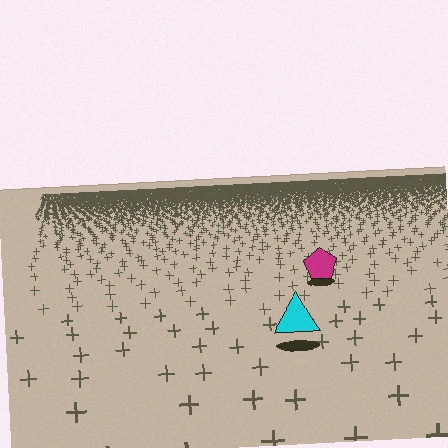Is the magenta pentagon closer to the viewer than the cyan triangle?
No. The cyan triangle is closer — you can tell from the texture gradient: the ground texture is coarser near it.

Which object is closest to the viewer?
The cyan triangle is closest. The texture marks near it are larger and more spread out.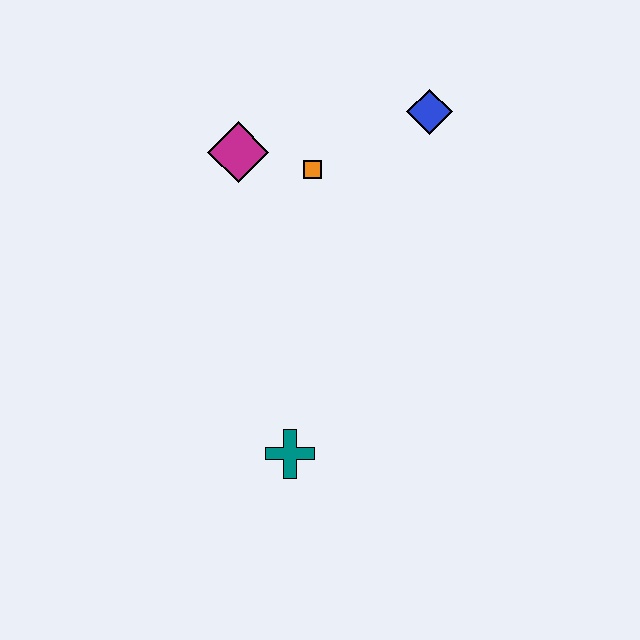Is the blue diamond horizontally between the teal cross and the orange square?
No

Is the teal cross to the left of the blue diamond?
Yes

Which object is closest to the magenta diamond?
The orange square is closest to the magenta diamond.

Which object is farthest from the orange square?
The teal cross is farthest from the orange square.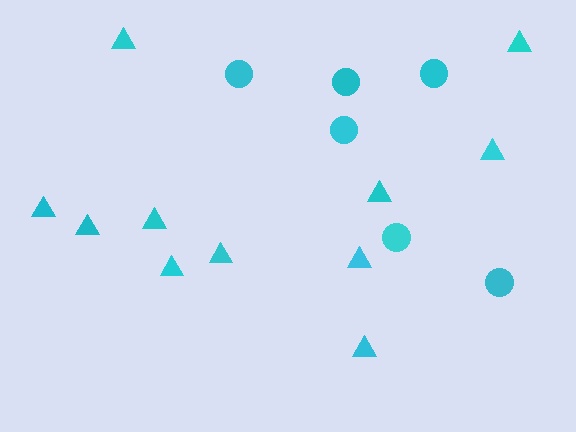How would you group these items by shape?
There are 2 groups: one group of triangles (11) and one group of circles (6).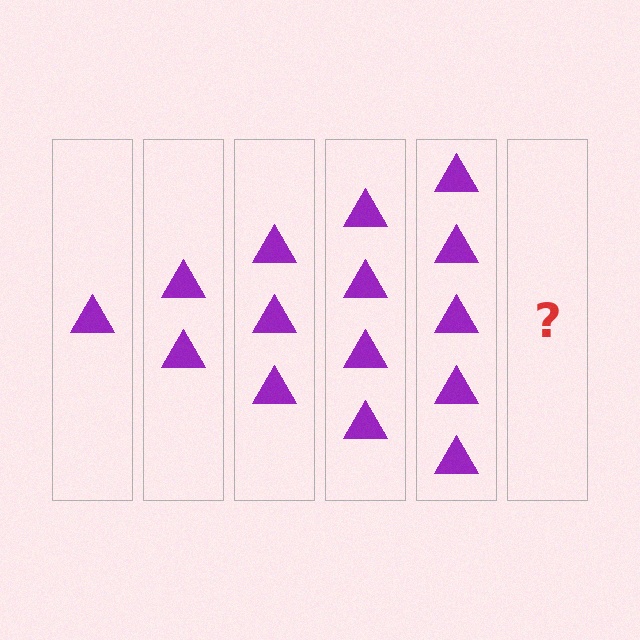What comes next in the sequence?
The next element should be 6 triangles.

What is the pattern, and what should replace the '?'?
The pattern is that each step adds one more triangle. The '?' should be 6 triangles.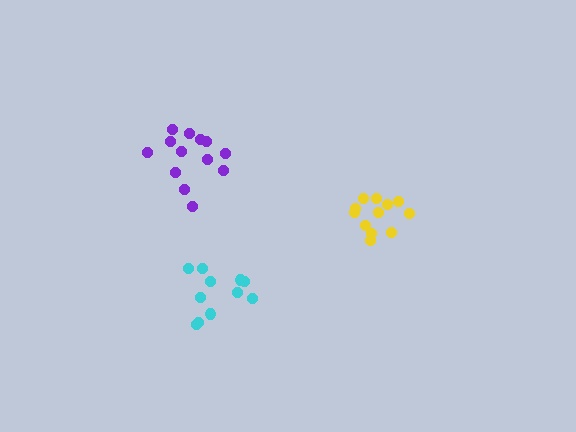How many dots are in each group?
Group 1: 12 dots, Group 2: 13 dots, Group 3: 11 dots (36 total).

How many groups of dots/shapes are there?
There are 3 groups.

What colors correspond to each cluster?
The clusters are colored: yellow, purple, cyan.